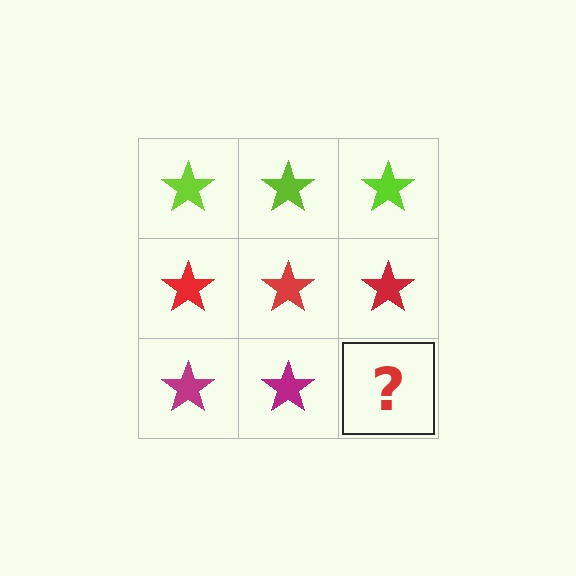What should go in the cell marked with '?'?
The missing cell should contain a magenta star.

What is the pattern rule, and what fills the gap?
The rule is that each row has a consistent color. The gap should be filled with a magenta star.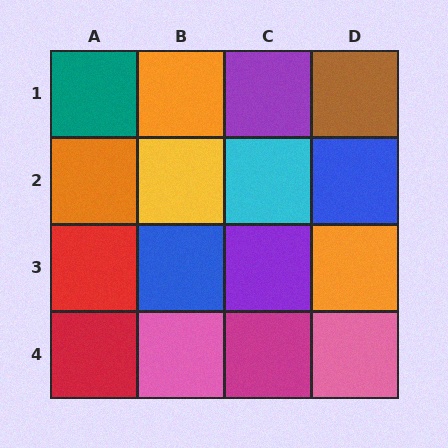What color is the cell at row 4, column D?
Pink.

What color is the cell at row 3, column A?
Red.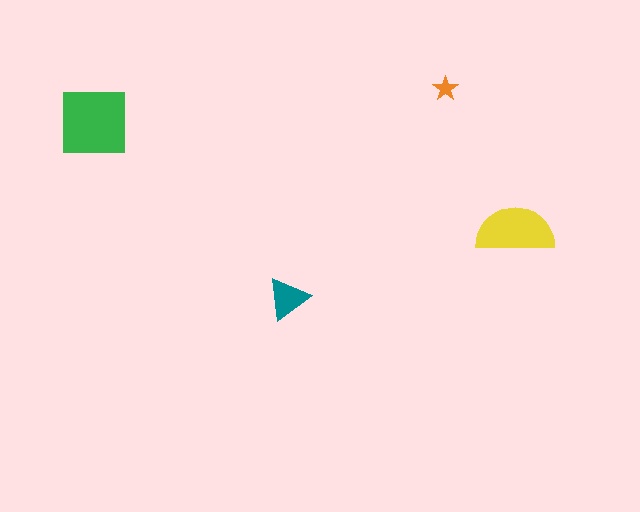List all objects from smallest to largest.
The orange star, the teal triangle, the yellow semicircle, the green square.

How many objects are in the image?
There are 4 objects in the image.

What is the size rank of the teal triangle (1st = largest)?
3rd.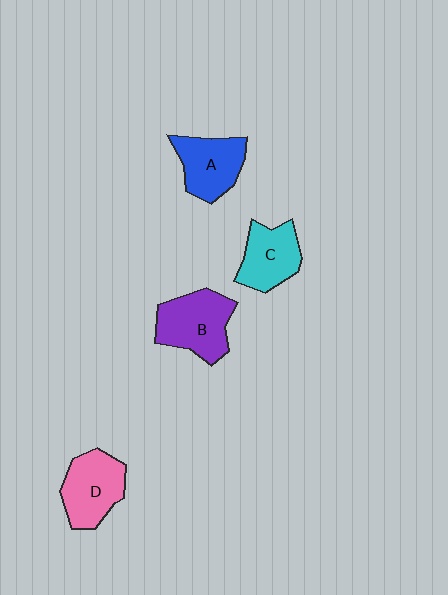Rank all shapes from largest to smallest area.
From largest to smallest: B (purple), D (pink), A (blue), C (cyan).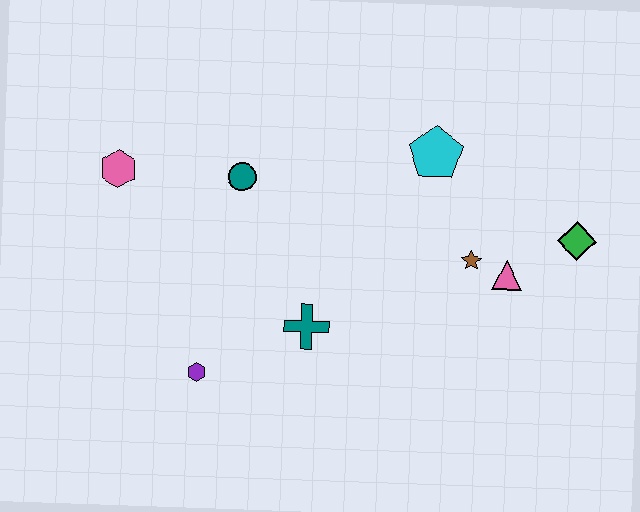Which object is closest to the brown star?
The pink triangle is closest to the brown star.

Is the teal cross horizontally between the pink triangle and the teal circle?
Yes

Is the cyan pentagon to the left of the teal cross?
No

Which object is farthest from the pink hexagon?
The green diamond is farthest from the pink hexagon.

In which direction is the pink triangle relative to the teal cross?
The pink triangle is to the right of the teal cross.